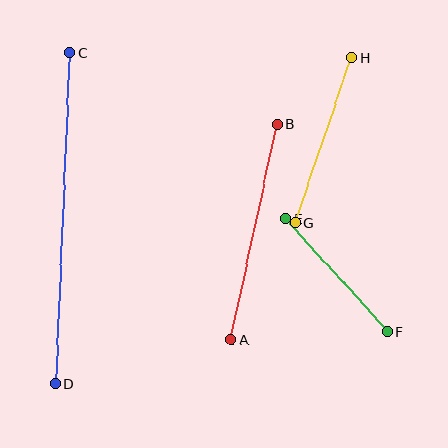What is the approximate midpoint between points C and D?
The midpoint is at approximately (62, 218) pixels.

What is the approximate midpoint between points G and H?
The midpoint is at approximately (324, 140) pixels.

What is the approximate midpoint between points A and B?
The midpoint is at approximately (254, 232) pixels.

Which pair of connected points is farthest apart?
Points C and D are farthest apart.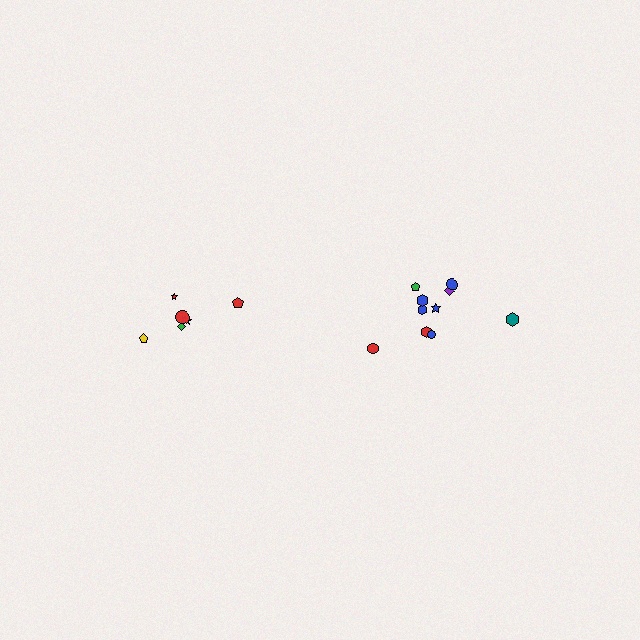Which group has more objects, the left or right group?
The right group.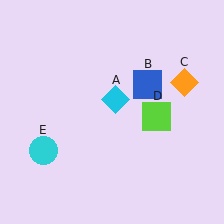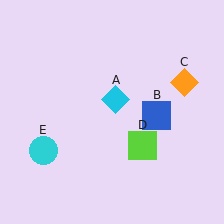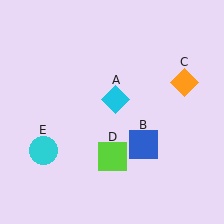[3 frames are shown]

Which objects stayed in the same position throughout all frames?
Cyan diamond (object A) and orange diamond (object C) and cyan circle (object E) remained stationary.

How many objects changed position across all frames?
2 objects changed position: blue square (object B), lime square (object D).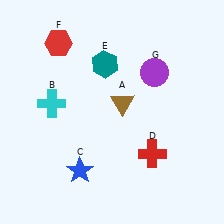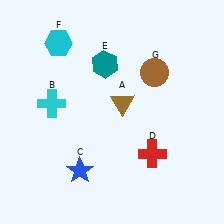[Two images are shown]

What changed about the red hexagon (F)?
In Image 1, F is red. In Image 2, it changed to cyan.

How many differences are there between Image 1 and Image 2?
There are 2 differences between the two images.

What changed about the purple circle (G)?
In Image 1, G is purple. In Image 2, it changed to brown.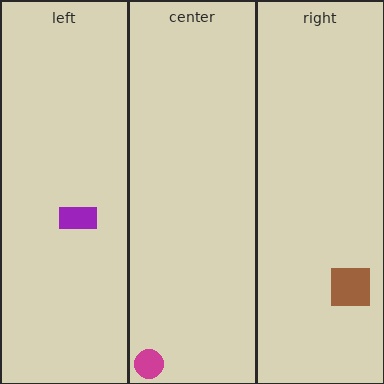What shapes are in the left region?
The purple rectangle.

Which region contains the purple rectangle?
The left region.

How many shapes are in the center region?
1.